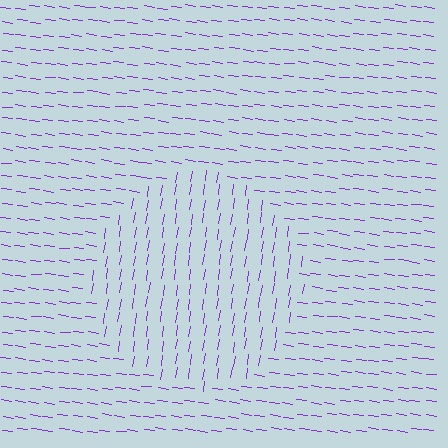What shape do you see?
I see a circle.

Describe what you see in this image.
The image is filled with small purple line segments. A circle region in the image has lines oriented differently from the surrounding lines, creating a visible texture boundary.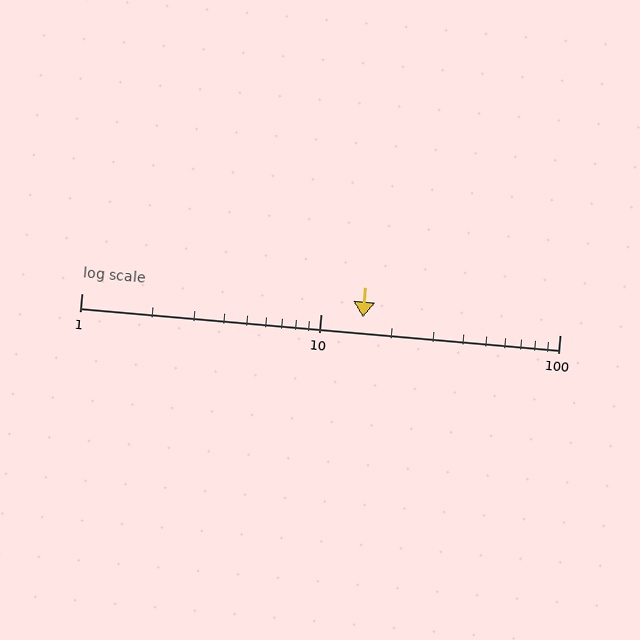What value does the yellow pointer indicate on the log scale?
The pointer indicates approximately 15.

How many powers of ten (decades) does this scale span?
The scale spans 2 decades, from 1 to 100.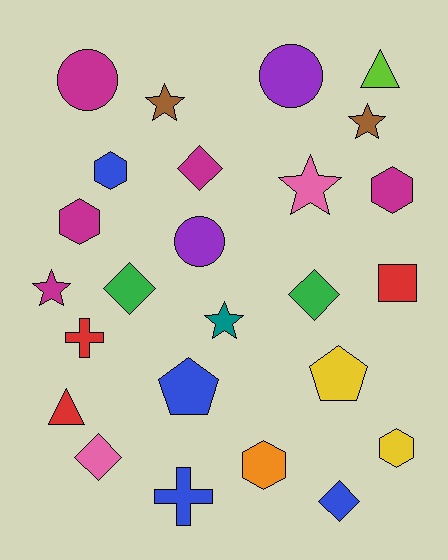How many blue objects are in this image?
There are 4 blue objects.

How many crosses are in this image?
There are 2 crosses.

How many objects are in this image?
There are 25 objects.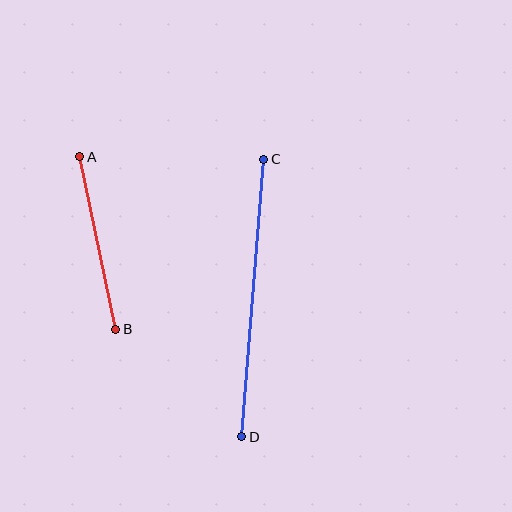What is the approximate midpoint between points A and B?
The midpoint is at approximately (98, 243) pixels.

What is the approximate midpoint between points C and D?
The midpoint is at approximately (253, 298) pixels.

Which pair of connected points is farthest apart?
Points C and D are farthest apart.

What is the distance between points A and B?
The distance is approximately 176 pixels.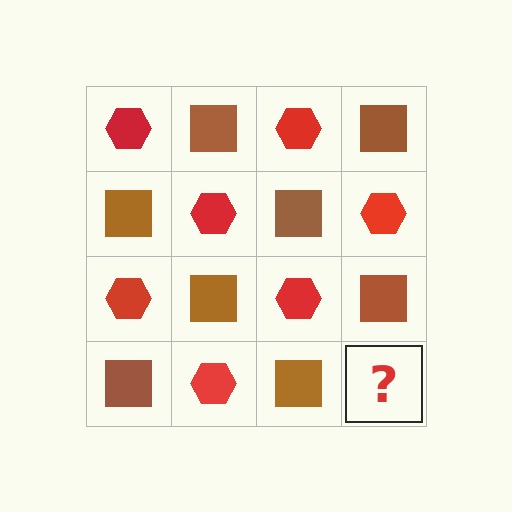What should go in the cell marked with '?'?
The missing cell should contain a red hexagon.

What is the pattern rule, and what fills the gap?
The rule is that it alternates red hexagon and brown square in a checkerboard pattern. The gap should be filled with a red hexagon.